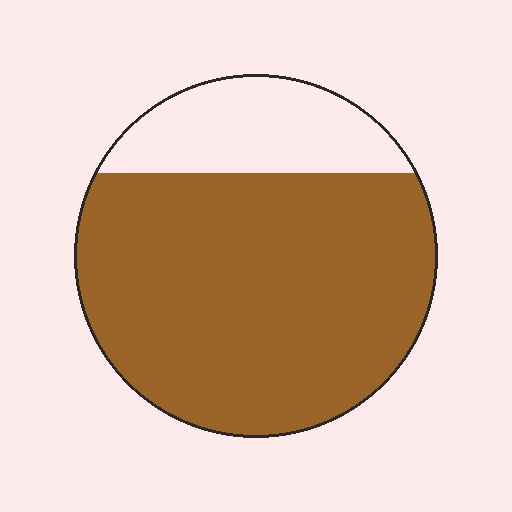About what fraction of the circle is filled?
About four fifths (4/5).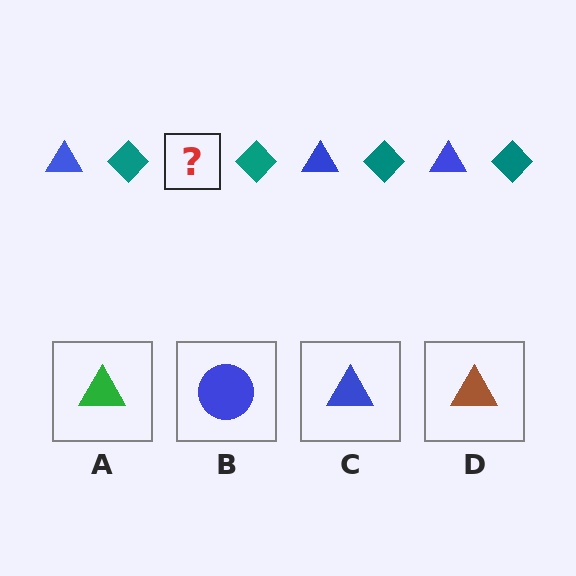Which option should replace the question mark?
Option C.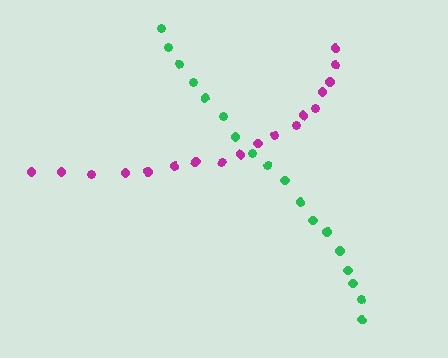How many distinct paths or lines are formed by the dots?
There are 2 distinct paths.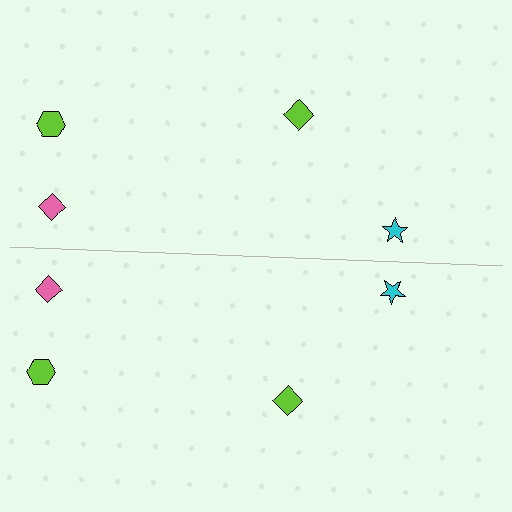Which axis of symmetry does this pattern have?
The pattern has a horizontal axis of symmetry running through the center of the image.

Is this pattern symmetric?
Yes, this pattern has bilateral (reflection) symmetry.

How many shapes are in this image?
There are 8 shapes in this image.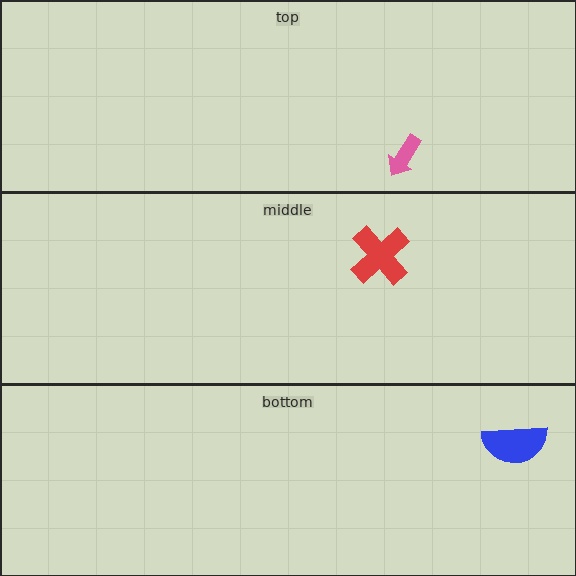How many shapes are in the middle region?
1.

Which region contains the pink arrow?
The top region.